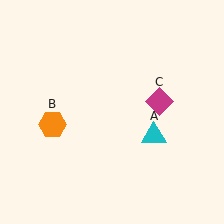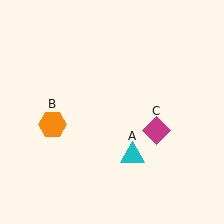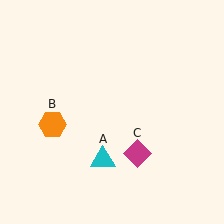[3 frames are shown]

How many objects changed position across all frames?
2 objects changed position: cyan triangle (object A), magenta diamond (object C).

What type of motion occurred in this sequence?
The cyan triangle (object A), magenta diamond (object C) rotated clockwise around the center of the scene.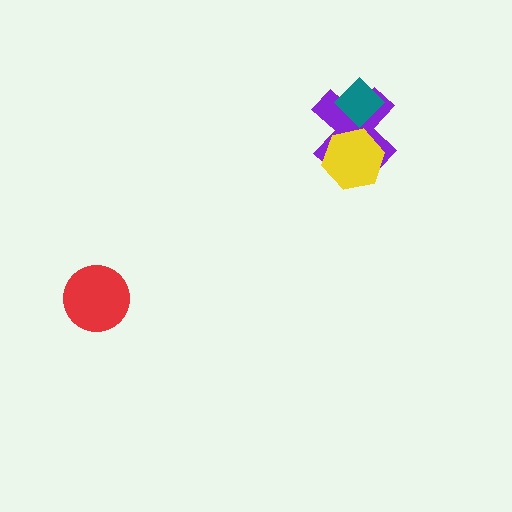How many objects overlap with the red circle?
0 objects overlap with the red circle.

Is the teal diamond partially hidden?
No, no other shape covers it.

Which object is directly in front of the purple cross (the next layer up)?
The yellow hexagon is directly in front of the purple cross.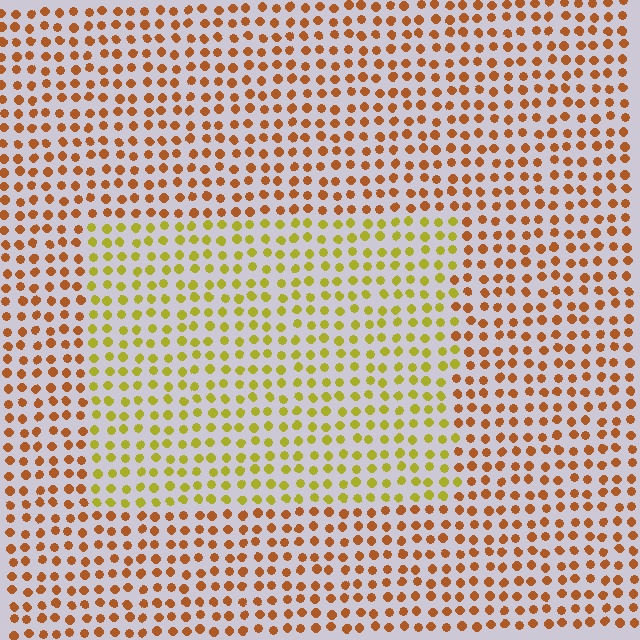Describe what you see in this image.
The image is filled with small brown elements in a uniform arrangement. A rectangle-shaped region is visible where the elements are tinted to a slightly different hue, forming a subtle color boundary.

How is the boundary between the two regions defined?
The boundary is defined purely by a slight shift in hue (about 40 degrees). Spacing, size, and orientation are identical on both sides.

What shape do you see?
I see a rectangle.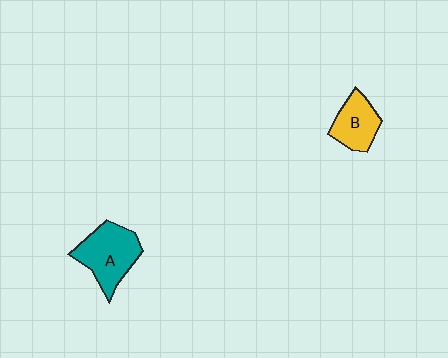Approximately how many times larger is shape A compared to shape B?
Approximately 1.5 times.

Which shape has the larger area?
Shape A (teal).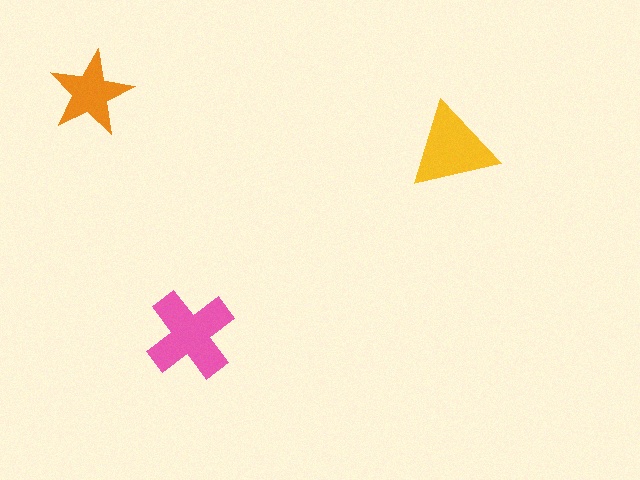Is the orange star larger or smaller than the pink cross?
Smaller.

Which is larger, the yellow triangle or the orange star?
The yellow triangle.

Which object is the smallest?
The orange star.